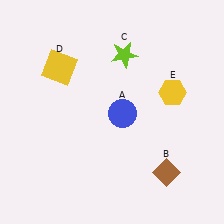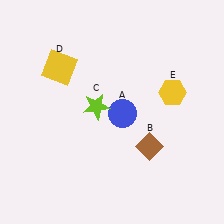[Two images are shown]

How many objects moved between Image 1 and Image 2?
2 objects moved between the two images.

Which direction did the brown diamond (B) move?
The brown diamond (B) moved up.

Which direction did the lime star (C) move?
The lime star (C) moved down.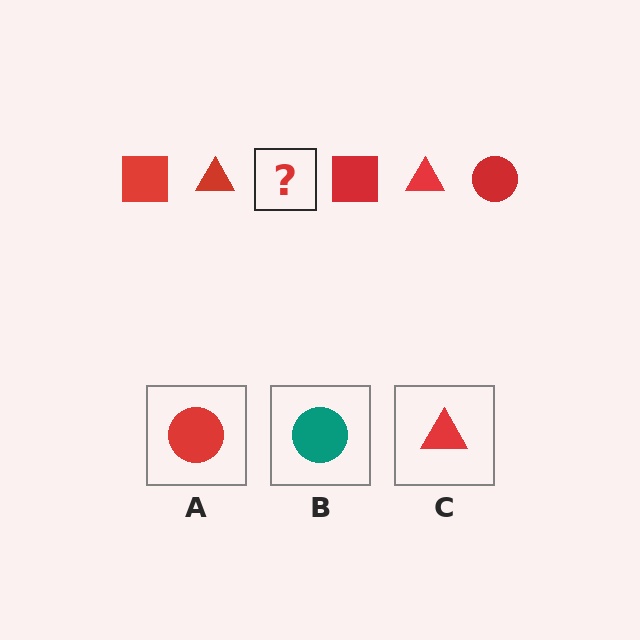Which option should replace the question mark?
Option A.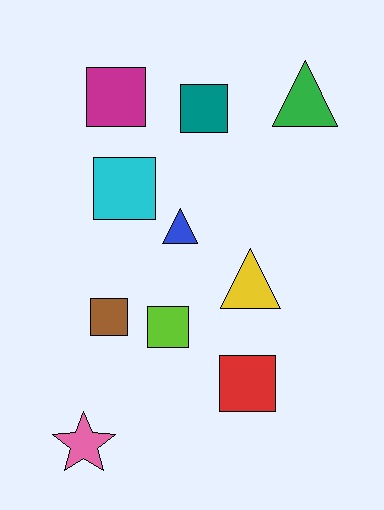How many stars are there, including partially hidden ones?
There is 1 star.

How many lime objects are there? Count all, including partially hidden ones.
There is 1 lime object.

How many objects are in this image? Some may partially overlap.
There are 10 objects.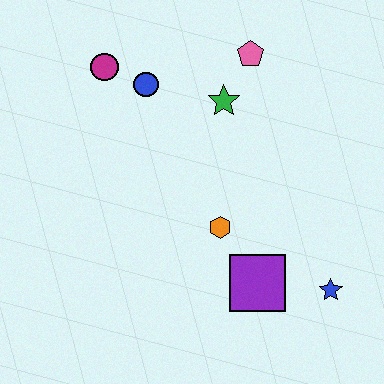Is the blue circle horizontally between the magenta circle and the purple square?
Yes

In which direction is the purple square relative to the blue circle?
The purple square is below the blue circle.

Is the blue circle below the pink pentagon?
Yes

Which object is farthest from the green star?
The blue star is farthest from the green star.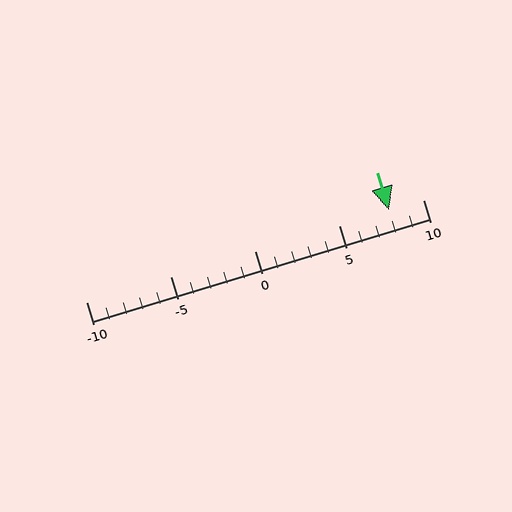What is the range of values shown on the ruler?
The ruler shows values from -10 to 10.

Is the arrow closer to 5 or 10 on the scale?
The arrow is closer to 10.